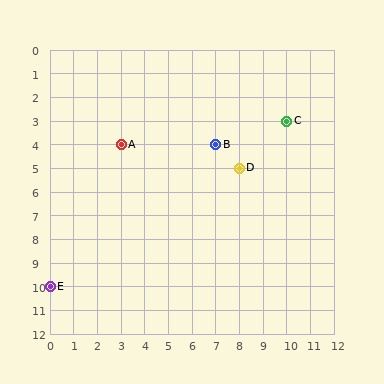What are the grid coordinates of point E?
Point E is at grid coordinates (0, 10).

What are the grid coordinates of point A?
Point A is at grid coordinates (3, 4).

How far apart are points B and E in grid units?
Points B and E are 7 columns and 6 rows apart (about 9.2 grid units diagonally).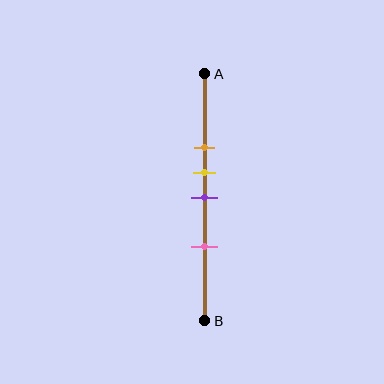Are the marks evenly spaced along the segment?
No, the marks are not evenly spaced.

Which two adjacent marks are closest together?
The yellow and purple marks are the closest adjacent pair.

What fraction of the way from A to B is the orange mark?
The orange mark is approximately 30% (0.3) of the way from A to B.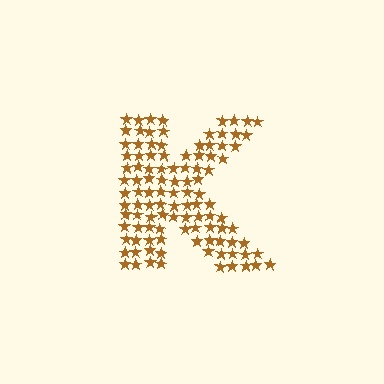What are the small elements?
The small elements are stars.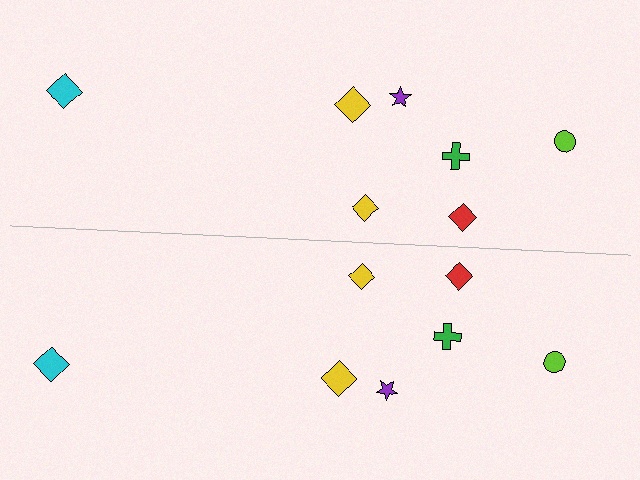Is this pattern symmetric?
Yes, this pattern has bilateral (reflection) symmetry.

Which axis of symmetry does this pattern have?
The pattern has a horizontal axis of symmetry running through the center of the image.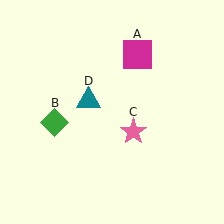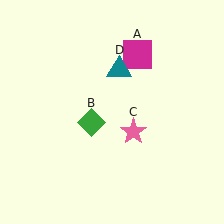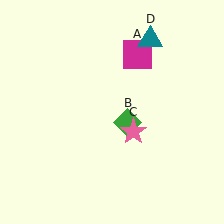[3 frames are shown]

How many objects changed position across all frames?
2 objects changed position: green diamond (object B), teal triangle (object D).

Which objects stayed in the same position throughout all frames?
Magenta square (object A) and pink star (object C) remained stationary.